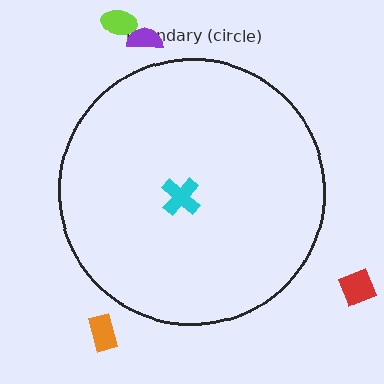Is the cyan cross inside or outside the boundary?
Inside.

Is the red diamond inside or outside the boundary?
Outside.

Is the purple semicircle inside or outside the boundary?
Outside.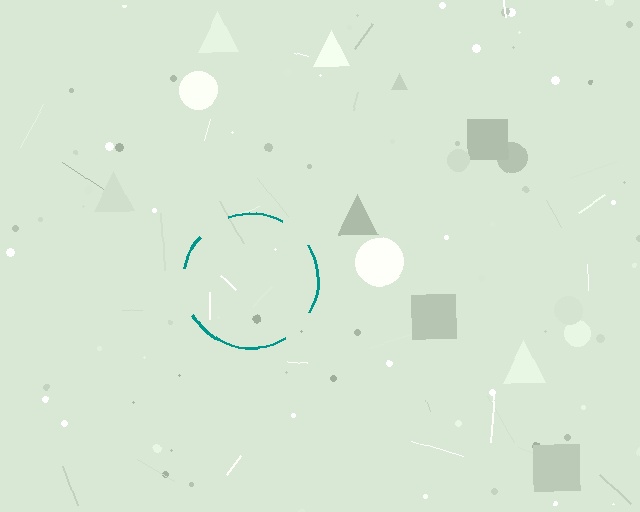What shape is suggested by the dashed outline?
The dashed outline suggests a circle.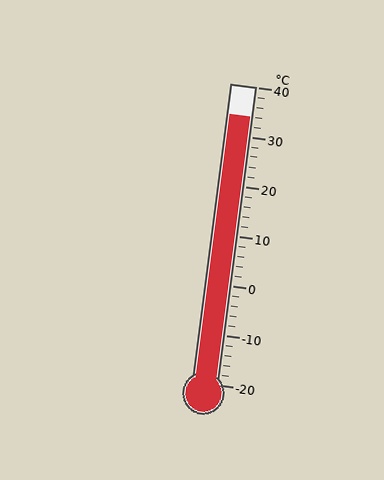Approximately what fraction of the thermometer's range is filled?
The thermometer is filled to approximately 90% of its range.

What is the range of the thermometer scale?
The thermometer scale ranges from -20°C to 40°C.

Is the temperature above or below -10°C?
The temperature is above -10°C.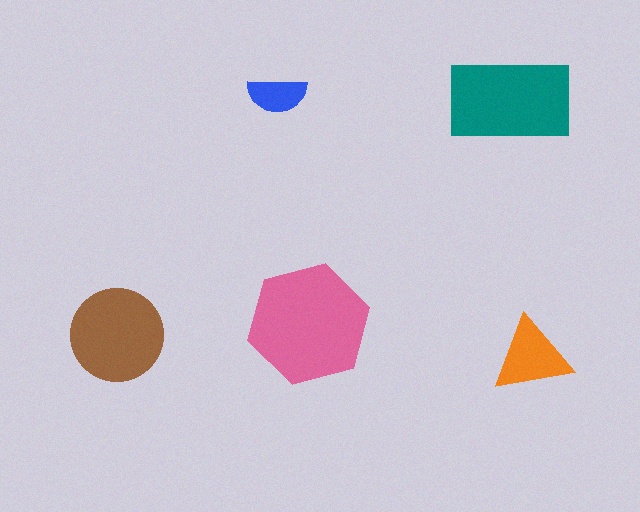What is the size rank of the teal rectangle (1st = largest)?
2nd.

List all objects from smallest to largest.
The blue semicircle, the orange triangle, the brown circle, the teal rectangle, the pink hexagon.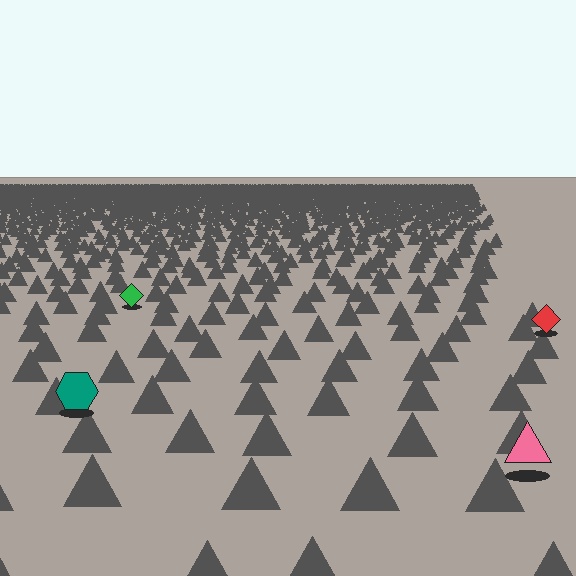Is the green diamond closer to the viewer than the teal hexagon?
No. The teal hexagon is closer — you can tell from the texture gradient: the ground texture is coarser near it.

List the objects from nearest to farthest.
From nearest to farthest: the pink triangle, the teal hexagon, the red diamond, the green diamond.